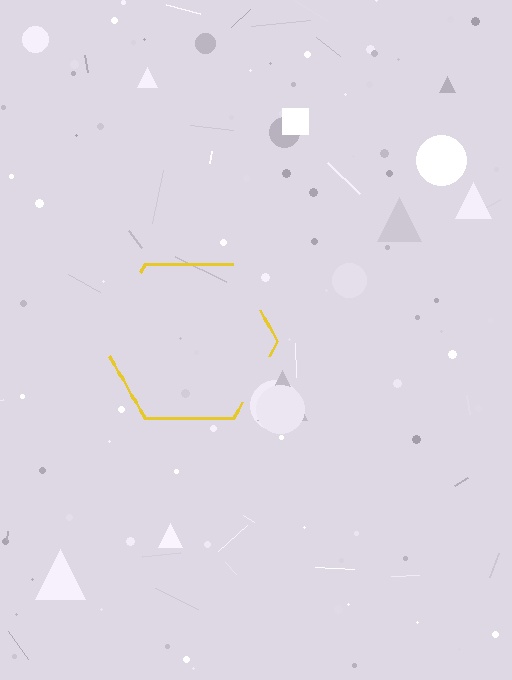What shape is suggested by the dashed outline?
The dashed outline suggests a hexagon.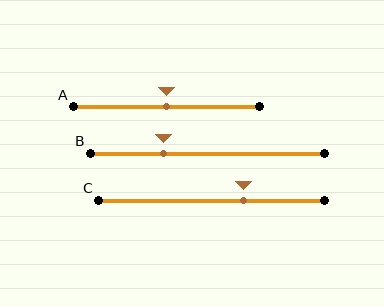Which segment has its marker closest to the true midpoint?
Segment A has its marker closest to the true midpoint.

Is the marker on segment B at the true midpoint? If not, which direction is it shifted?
No, the marker on segment B is shifted to the left by about 19% of the segment length.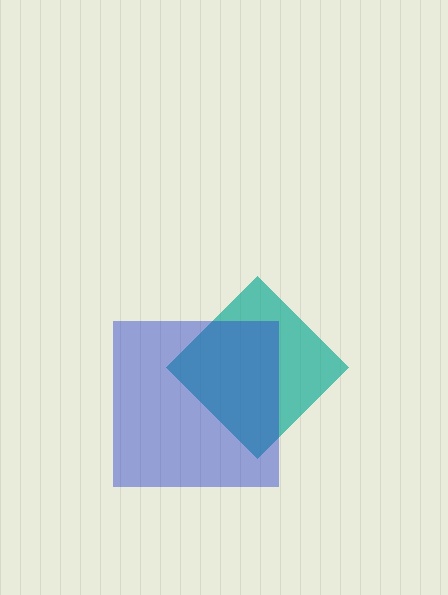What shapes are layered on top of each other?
The layered shapes are: a teal diamond, a blue square.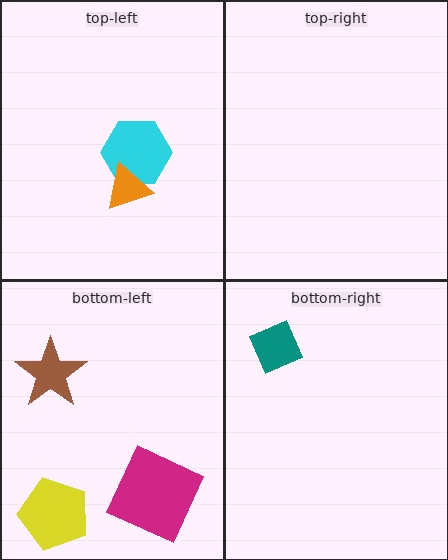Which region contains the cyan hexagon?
The top-left region.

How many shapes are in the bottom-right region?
1.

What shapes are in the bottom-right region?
The teal diamond.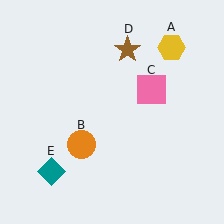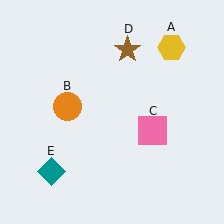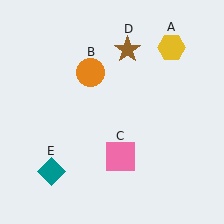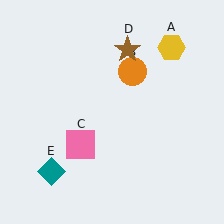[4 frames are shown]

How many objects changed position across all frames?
2 objects changed position: orange circle (object B), pink square (object C).